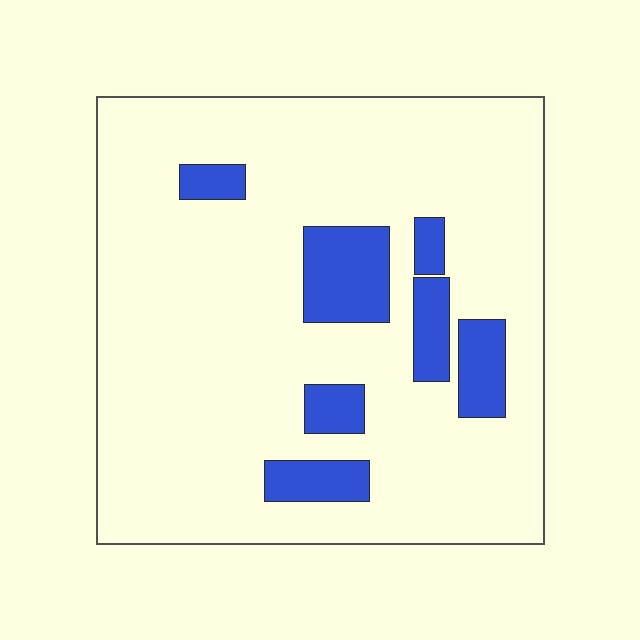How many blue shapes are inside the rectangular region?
7.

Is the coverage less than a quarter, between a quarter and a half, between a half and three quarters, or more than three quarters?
Less than a quarter.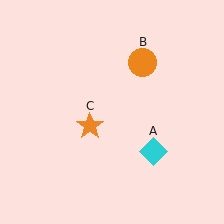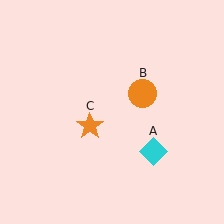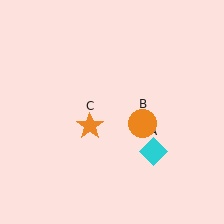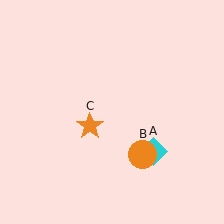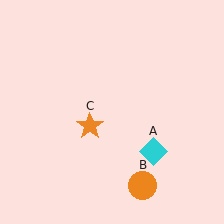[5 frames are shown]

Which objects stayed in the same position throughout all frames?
Cyan diamond (object A) and orange star (object C) remained stationary.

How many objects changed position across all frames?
1 object changed position: orange circle (object B).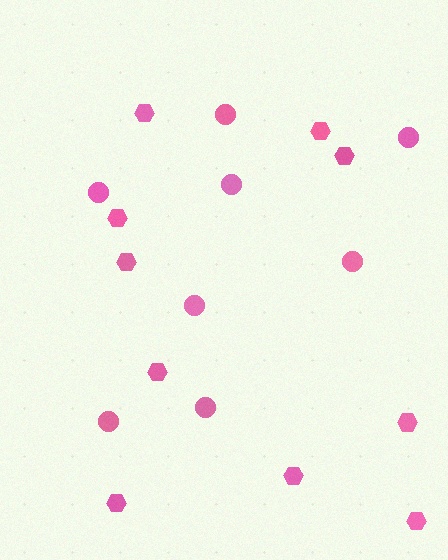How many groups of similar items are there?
There are 2 groups: one group of circles (8) and one group of hexagons (10).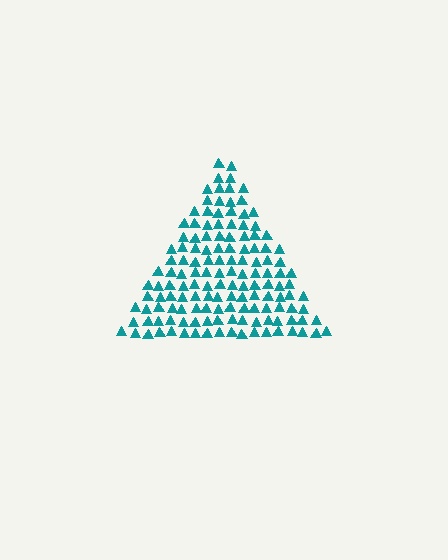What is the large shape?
The large shape is a triangle.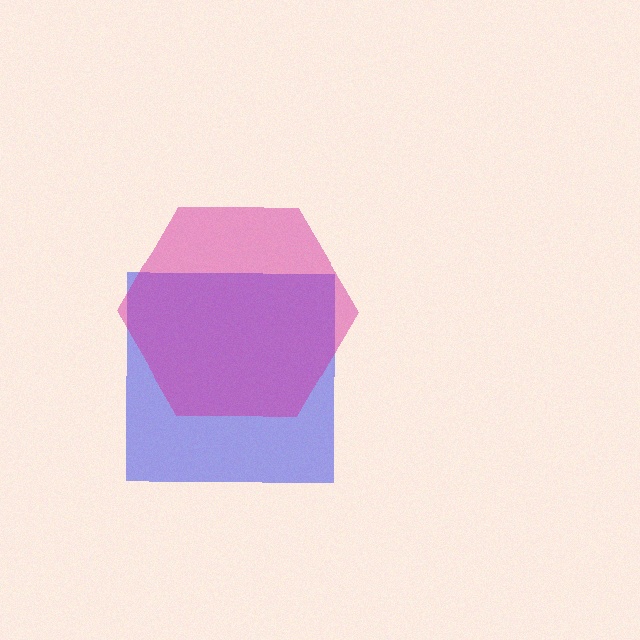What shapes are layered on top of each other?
The layered shapes are: a blue square, a magenta hexagon.